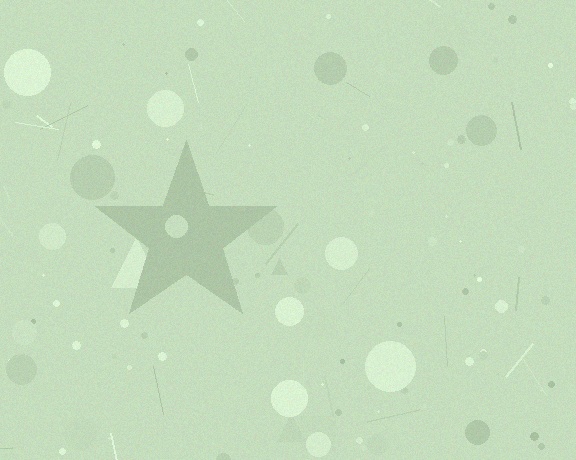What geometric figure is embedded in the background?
A star is embedded in the background.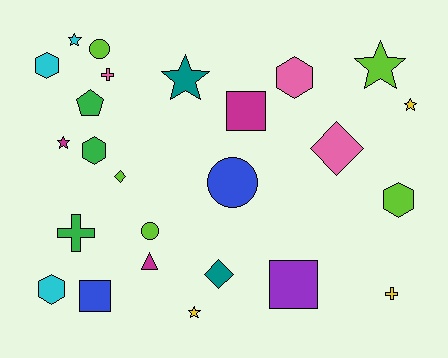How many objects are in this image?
There are 25 objects.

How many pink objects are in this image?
There are 3 pink objects.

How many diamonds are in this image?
There are 3 diamonds.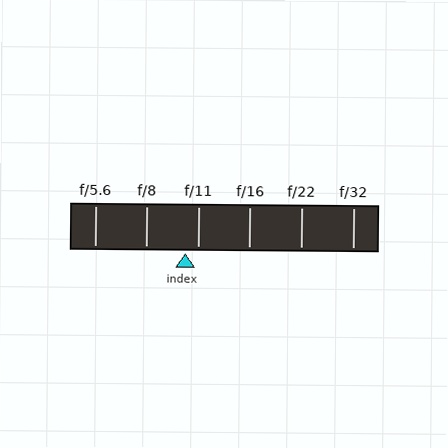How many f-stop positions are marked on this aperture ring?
There are 6 f-stop positions marked.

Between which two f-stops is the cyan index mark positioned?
The index mark is between f/8 and f/11.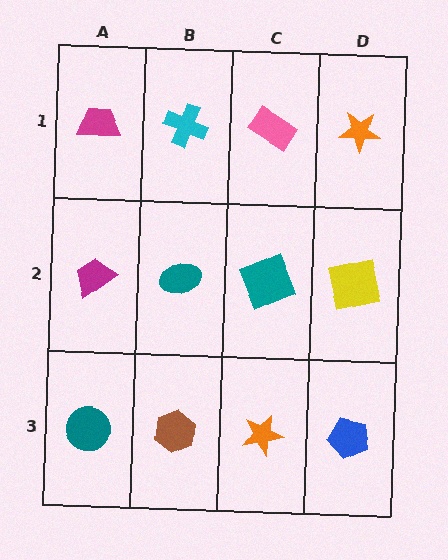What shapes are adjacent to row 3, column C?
A teal square (row 2, column C), a brown hexagon (row 3, column B), a blue pentagon (row 3, column D).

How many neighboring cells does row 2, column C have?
4.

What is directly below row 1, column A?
A magenta trapezoid.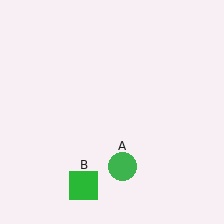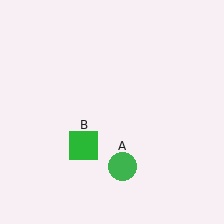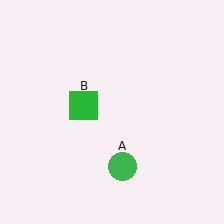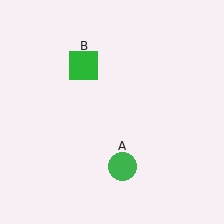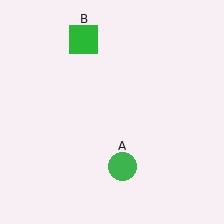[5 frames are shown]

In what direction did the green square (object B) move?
The green square (object B) moved up.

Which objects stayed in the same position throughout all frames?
Green circle (object A) remained stationary.